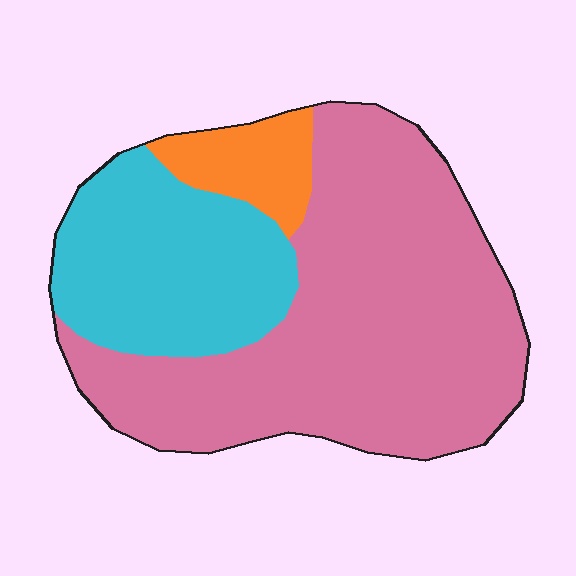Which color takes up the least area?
Orange, at roughly 10%.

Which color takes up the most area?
Pink, at roughly 65%.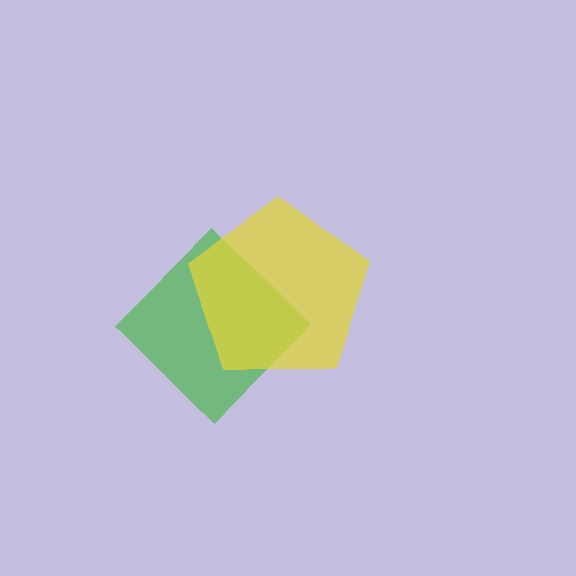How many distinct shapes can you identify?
There are 2 distinct shapes: a green diamond, a yellow pentagon.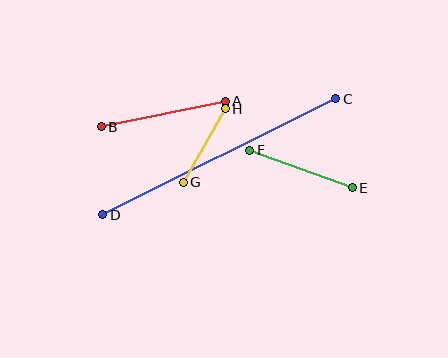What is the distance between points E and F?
The distance is approximately 109 pixels.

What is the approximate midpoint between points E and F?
The midpoint is at approximately (301, 169) pixels.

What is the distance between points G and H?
The distance is approximately 85 pixels.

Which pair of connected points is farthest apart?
Points C and D are farthest apart.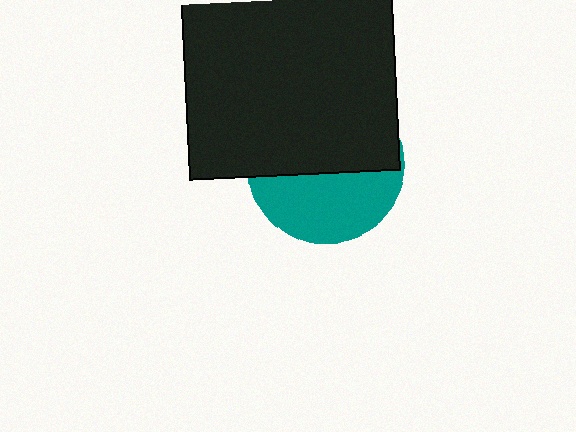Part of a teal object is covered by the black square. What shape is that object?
It is a circle.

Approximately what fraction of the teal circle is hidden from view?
Roughly 57% of the teal circle is hidden behind the black square.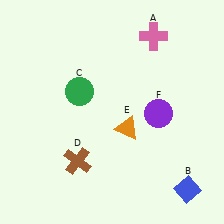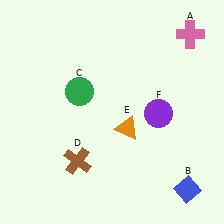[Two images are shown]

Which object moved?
The pink cross (A) moved right.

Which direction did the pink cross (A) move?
The pink cross (A) moved right.